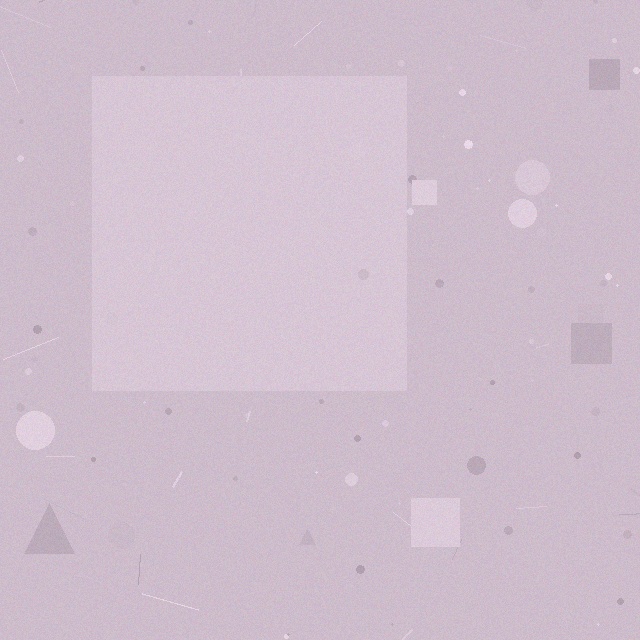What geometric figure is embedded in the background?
A square is embedded in the background.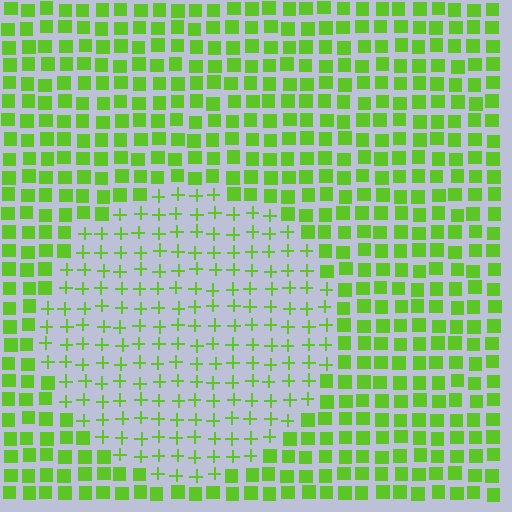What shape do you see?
I see a circle.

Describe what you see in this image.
The image is filled with small lime elements arranged in a uniform grid. A circle-shaped region contains plus signs, while the surrounding area contains squares. The boundary is defined purely by the change in element shape.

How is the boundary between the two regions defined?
The boundary is defined by a change in element shape: plus signs inside vs. squares outside. All elements share the same color and spacing.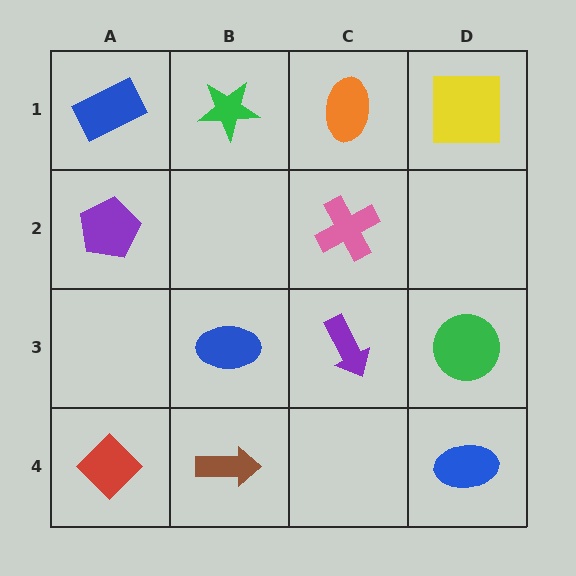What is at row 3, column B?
A blue ellipse.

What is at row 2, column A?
A purple pentagon.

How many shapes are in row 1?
4 shapes.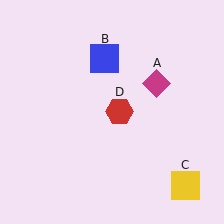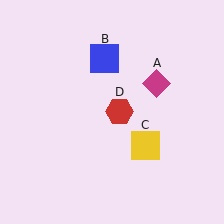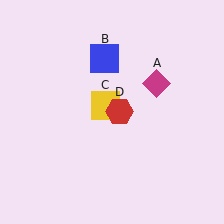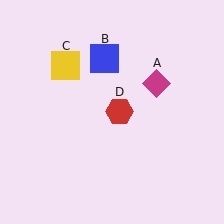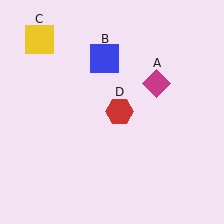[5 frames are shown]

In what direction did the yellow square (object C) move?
The yellow square (object C) moved up and to the left.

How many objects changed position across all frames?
1 object changed position: yellow square (object C).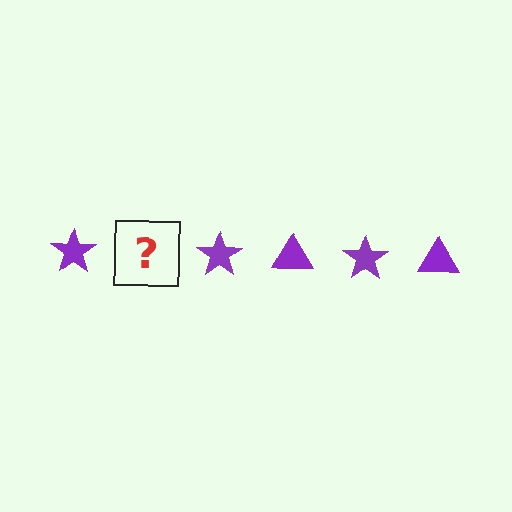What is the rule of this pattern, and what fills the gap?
The rule is that the pattern cycles through star, triangle shapes in purple. The gap should be filled with a purple triangle.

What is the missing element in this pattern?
The missing element is a purple triangle.